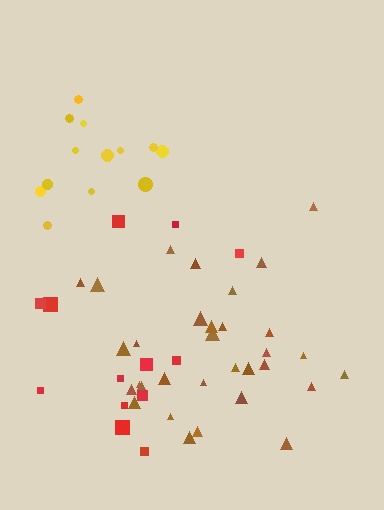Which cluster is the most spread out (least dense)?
Red.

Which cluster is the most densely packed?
Yellow.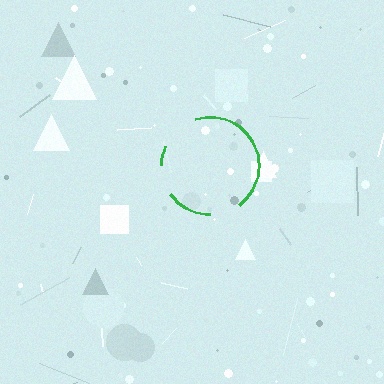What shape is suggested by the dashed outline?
The dashed outline suggests a circle.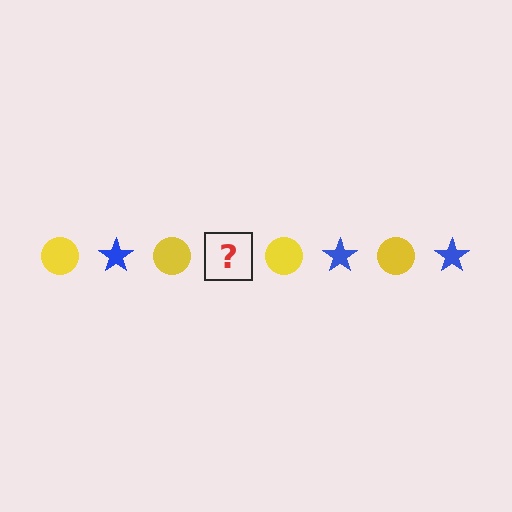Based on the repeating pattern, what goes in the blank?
The blank should be a blue star.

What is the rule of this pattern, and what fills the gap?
The rule is that the pattern alternates between yellow circle and blue star. The gap should be filled with a blue star.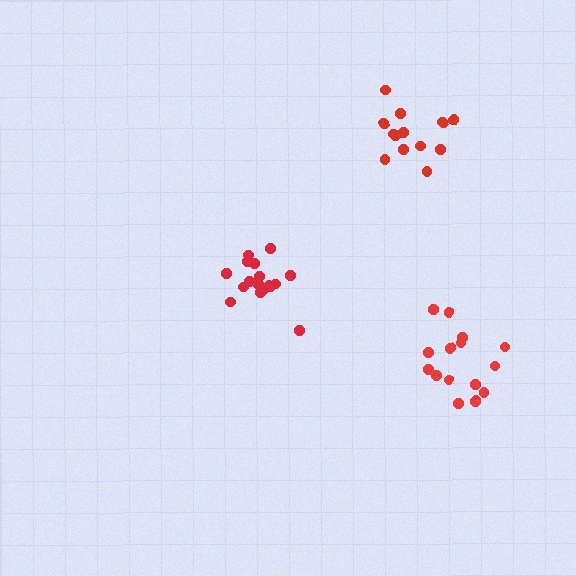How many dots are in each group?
Group 1: 17 dots, Group 2: 13 dots, Group 3: 16 dots (46 total).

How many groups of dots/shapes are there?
There are 3 groups.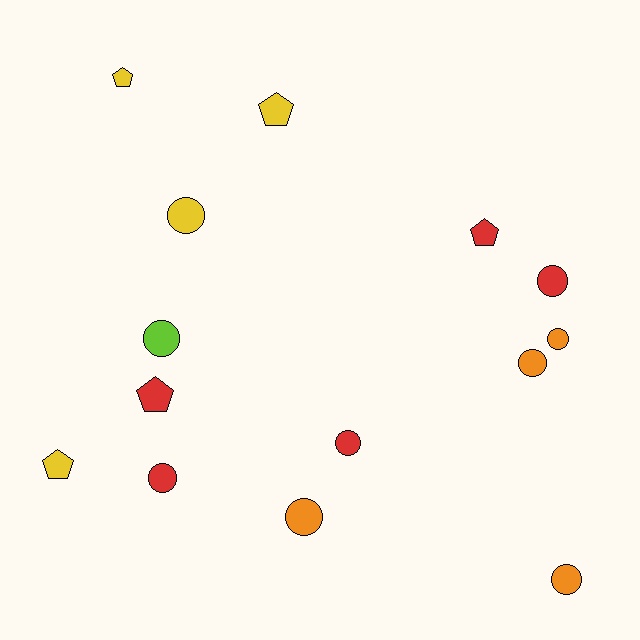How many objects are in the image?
There are 14 objects.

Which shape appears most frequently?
Circle, with 9 objects.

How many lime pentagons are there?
There are no lime pentagons.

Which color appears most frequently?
Red, with 5 objects.